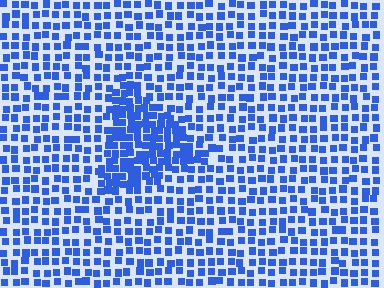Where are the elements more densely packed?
The elements are more densely packed inside the triangle boundary.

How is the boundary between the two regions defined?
The boundary is defined by a change in element density (approximately 1.9x ratio). All elements are the same color, size, and shape.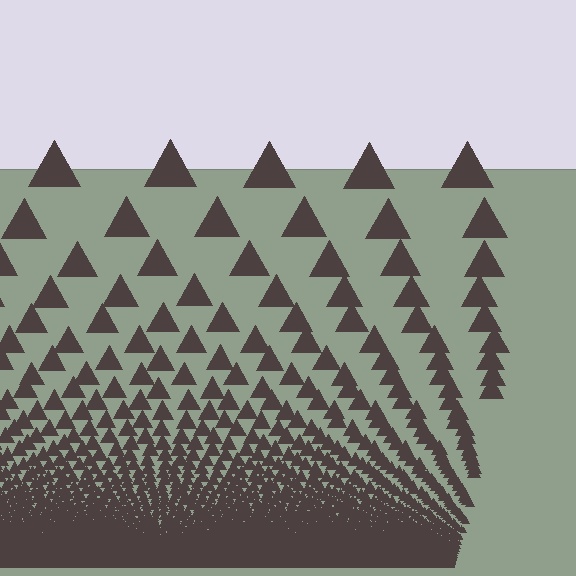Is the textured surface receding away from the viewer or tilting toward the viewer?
The surface appears to tilt toward the viewer. Texture elements get larger and sparser toward the top.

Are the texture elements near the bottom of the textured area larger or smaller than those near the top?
Smaller. The gradient is inverted — elements near the bottom are smaller and denser.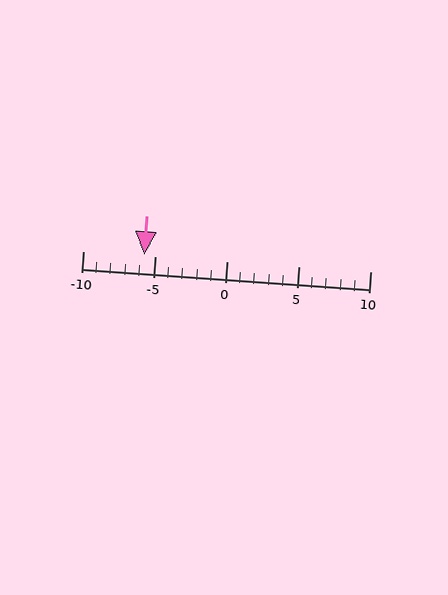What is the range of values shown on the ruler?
The ruler shows values from -10 to 10.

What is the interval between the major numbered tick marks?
The major tick marks are spaced 5 units apart.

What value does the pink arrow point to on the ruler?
The pink arrow points to approximately -6.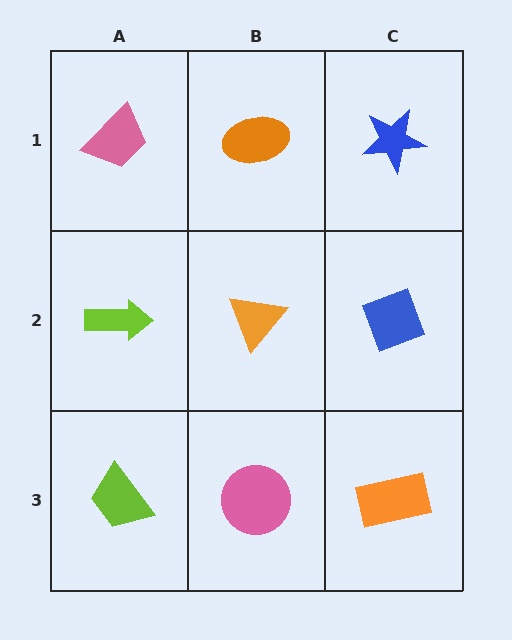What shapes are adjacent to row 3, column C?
A blue diamond (row 2, column C), a pink circle (row 3, column B).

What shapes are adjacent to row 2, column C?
A blue star (row 1, column C), an orange rectangle (row 3, column C), an orange triangle (row 2, column B).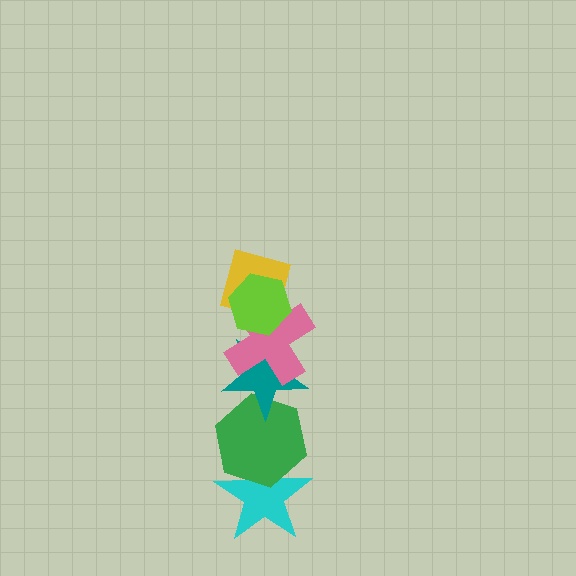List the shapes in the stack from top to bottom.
From top to bottom: the lime hexagon, the yellow square, the pink cross, the teal star, the green hexagon, the cyan star.